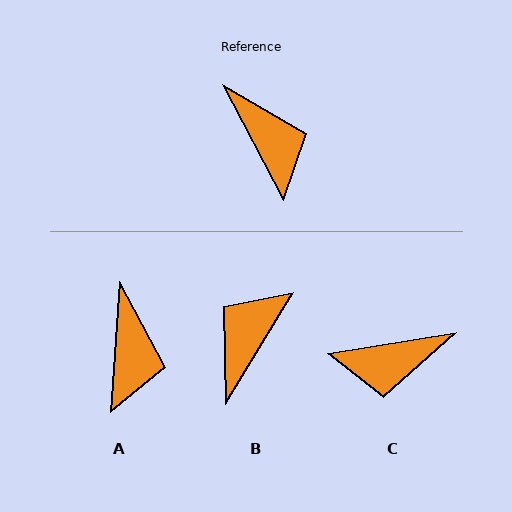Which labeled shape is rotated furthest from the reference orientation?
B, about 121 degrees away.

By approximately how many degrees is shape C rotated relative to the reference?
Approximately 108 degrees clockwise.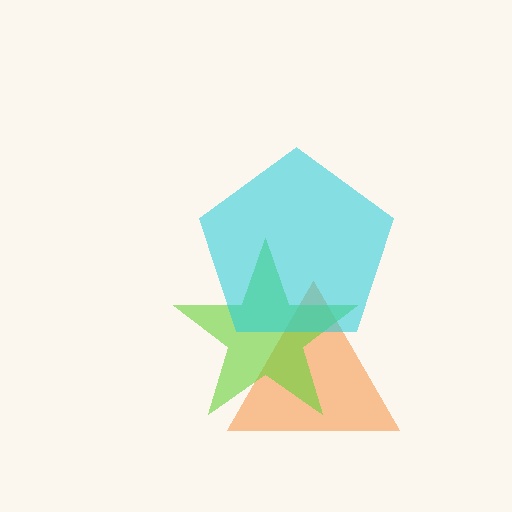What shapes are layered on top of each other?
The layered shapes are: an orange triangle, a lime star, a cyan pentagon.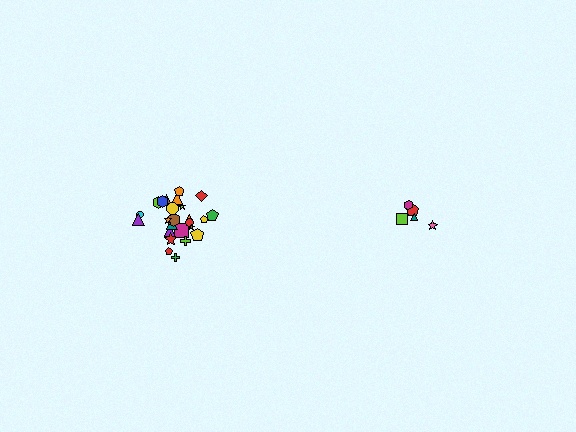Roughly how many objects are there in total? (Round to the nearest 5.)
Roughly 30 objects in total.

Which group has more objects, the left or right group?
The left group.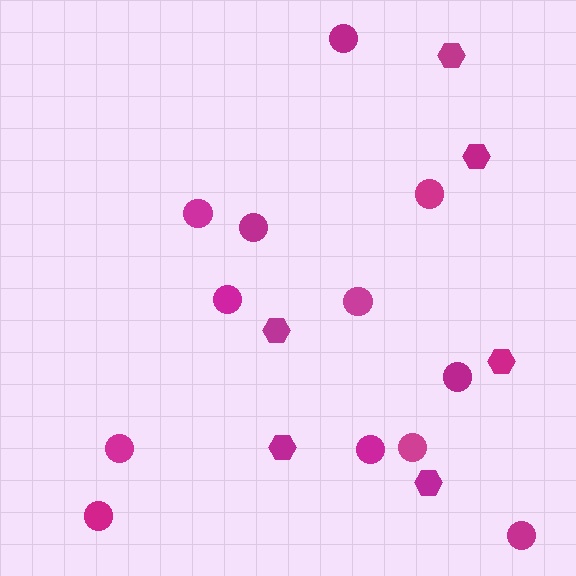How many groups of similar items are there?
There are 2 groups: one group of circles (12) and one group of hexagons (6).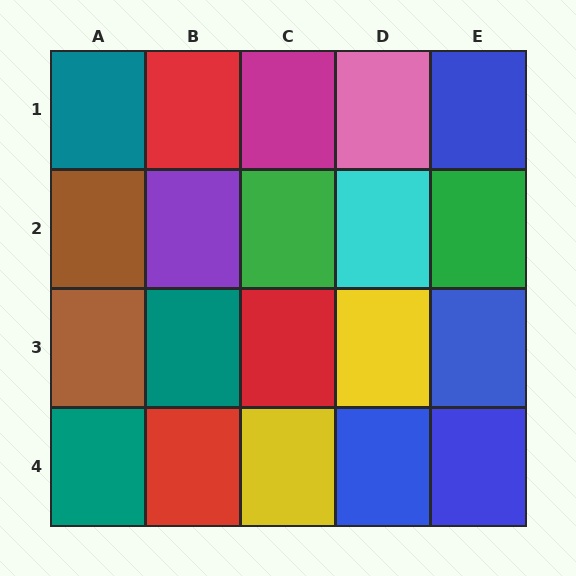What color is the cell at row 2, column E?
Green.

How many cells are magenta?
1 cell is magenta.